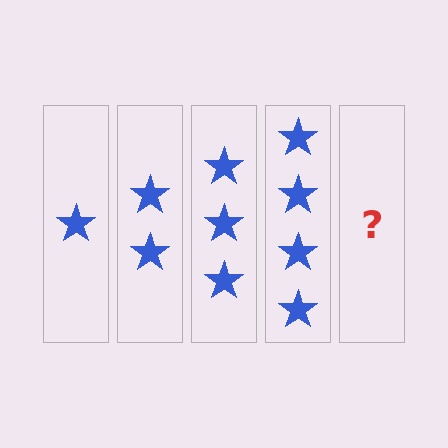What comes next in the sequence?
The next element should be 5 stars.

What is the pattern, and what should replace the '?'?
The pattern is that each step adds one more star. The '?' should be 5 stars.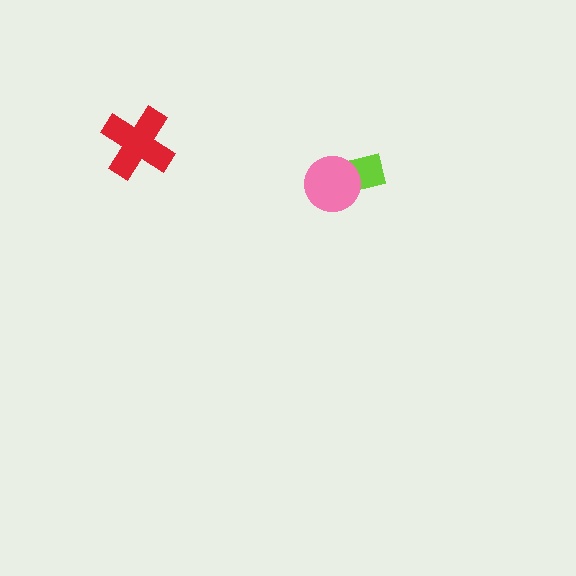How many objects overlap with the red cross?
0 objects overlap with the red cross.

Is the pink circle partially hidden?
No, no other shape covers it.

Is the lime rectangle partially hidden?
Yes, it is partially covered by another shape.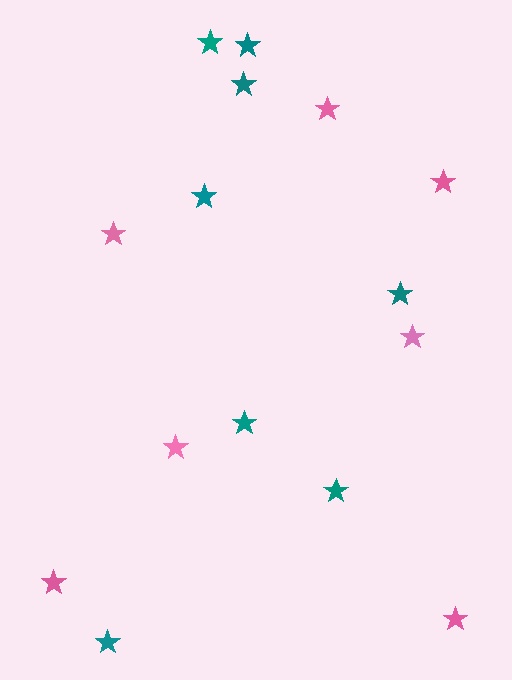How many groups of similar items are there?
There are 2 groups: one group of pink stars (7) and one group of teal stars (8).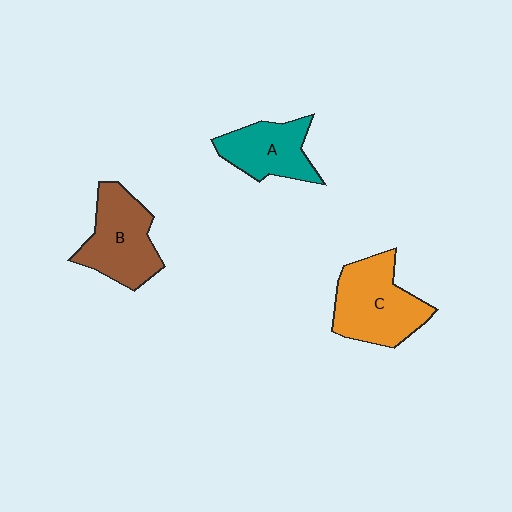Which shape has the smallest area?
Shape A (teal).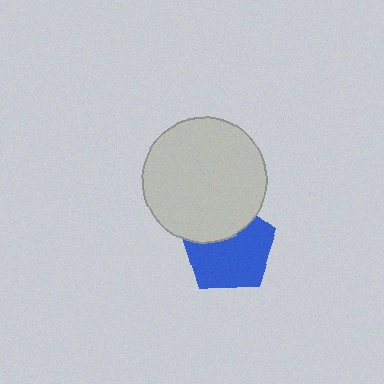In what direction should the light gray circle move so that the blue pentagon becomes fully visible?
The light gray circle should move up. That is the shortest direction to clear the overlap and leave the blue pentagon fully visible.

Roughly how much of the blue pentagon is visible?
Most of it is visible (roughly 67%).